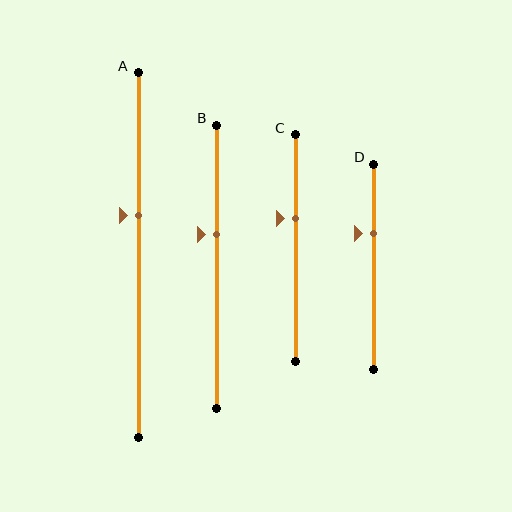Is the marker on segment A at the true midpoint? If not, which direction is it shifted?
No, the marker on segment A is shifted upward by about 11% of the segment length.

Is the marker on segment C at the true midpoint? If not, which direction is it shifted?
No, the marker on segment C is shifted upward by about 13% of the segment length.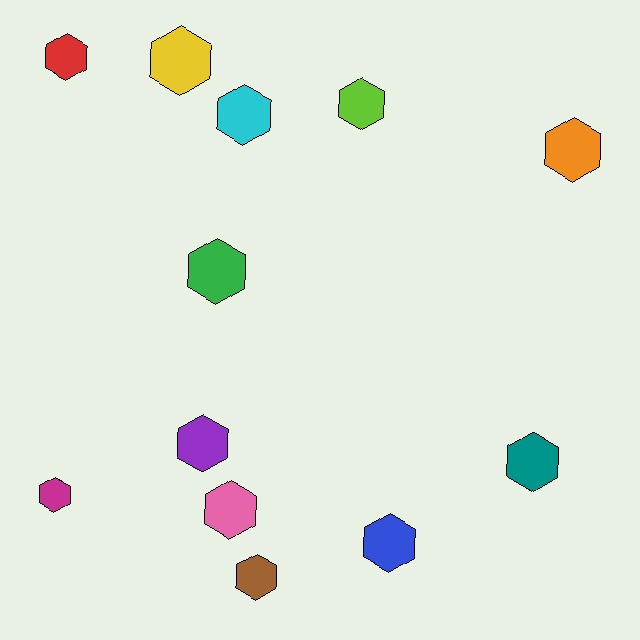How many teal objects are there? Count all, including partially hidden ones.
There is 1 teal object.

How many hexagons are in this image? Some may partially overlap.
There are 12 hexagons.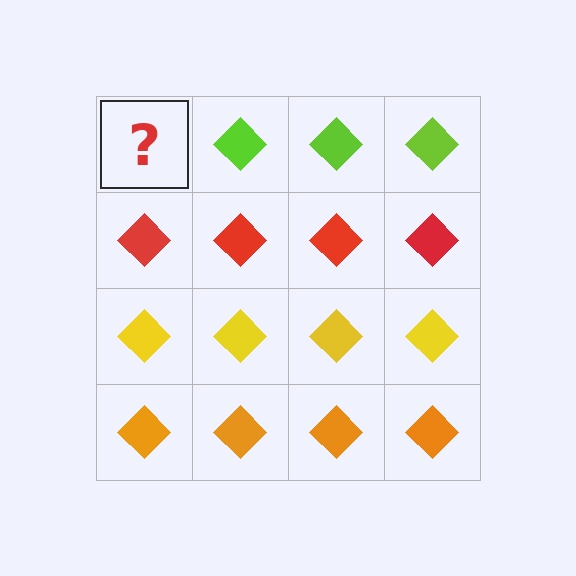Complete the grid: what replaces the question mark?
The question mark should be replaced with a lime diamond.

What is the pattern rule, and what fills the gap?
The rule is that each row has a consistent color. The gap should be filled with a lime diamond.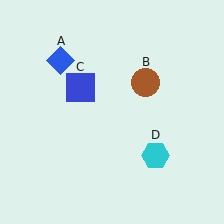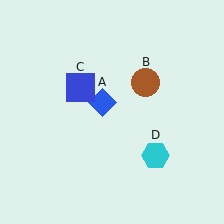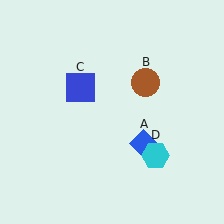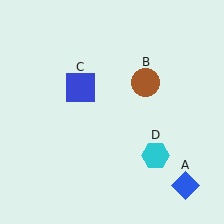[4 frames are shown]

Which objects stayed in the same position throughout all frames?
Brown circle (object B) and blue square (object C) and cyan hexagon (object D) remained stationary.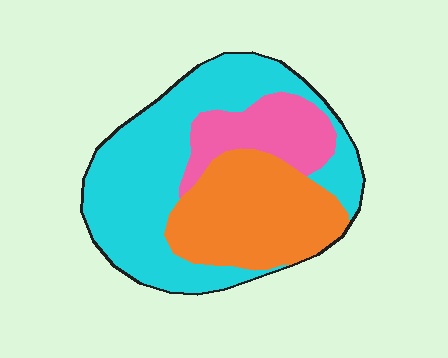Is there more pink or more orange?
Orange.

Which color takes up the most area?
Cyan, at roughly 50%.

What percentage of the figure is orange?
Orange takes up about one third (1/3) of the figure.